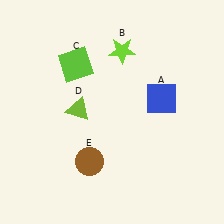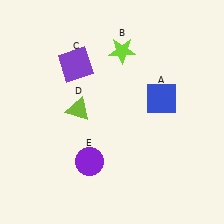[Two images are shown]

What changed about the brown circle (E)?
In Image 1, E is brown. In Image 2, it changed to purple.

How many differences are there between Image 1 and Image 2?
There are 2 differences between the two images.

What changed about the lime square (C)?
In Image 1, C is lime. In Image 2, it changed to purple.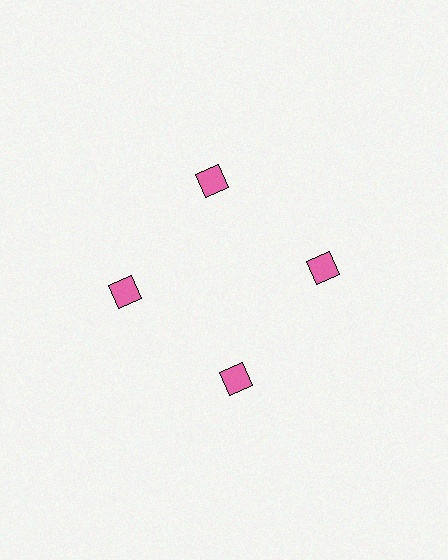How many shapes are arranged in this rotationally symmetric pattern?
There are 4 shapes, arranged in 4 groups of 1.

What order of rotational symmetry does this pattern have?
This pattern has 4-fold rotational symmetry.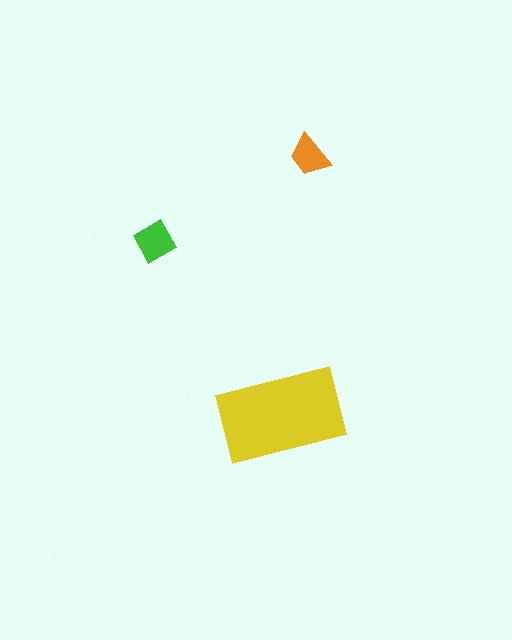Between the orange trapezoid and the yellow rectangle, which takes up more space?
The yellow rectangle.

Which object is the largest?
The yellow rectangle.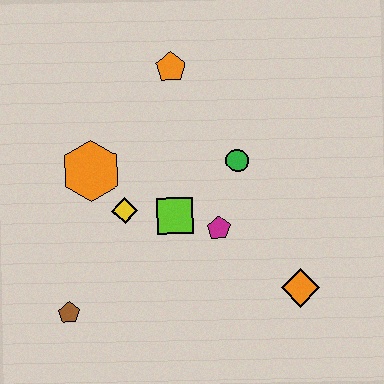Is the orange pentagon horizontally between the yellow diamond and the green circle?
Yes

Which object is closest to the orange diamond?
The magenta pentagon is closest to the orange diamond.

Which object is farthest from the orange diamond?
The orange pentagon is farthest from the orange diamond.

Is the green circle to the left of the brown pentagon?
No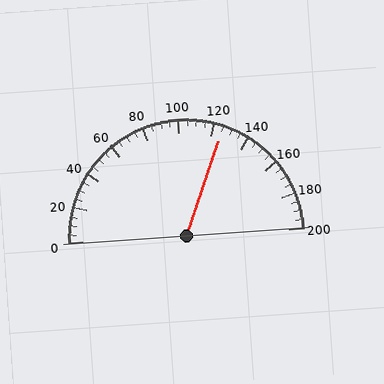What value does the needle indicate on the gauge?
The needle indicates approximately 125.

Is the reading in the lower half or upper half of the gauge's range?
The reading is in the upper half of the range (0 to 200).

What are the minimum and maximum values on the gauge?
The gauge ranges from 0 to 200.